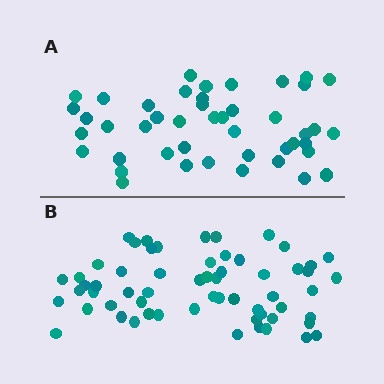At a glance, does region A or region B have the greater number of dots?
Region B (the bottom region) has more dots.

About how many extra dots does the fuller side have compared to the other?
Region B has approximately 15 more dots than region A.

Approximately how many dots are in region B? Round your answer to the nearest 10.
About 60 dots.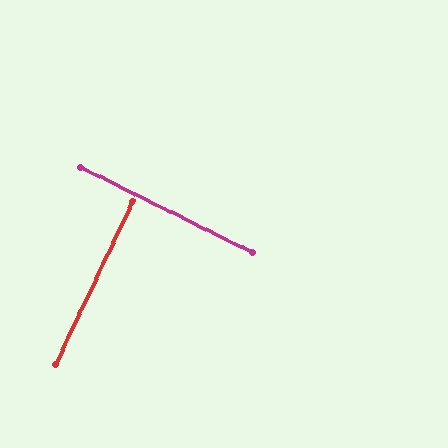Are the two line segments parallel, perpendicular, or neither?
Perpendicular — they meet at approximately 89°.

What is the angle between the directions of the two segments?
Approximately 89 degrees.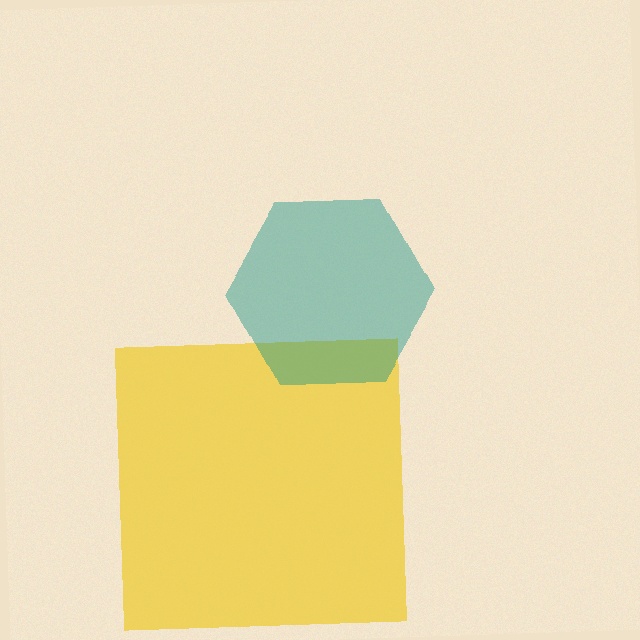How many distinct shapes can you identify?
There are 2 distinct shapes: a yellow square, a teal hexagon.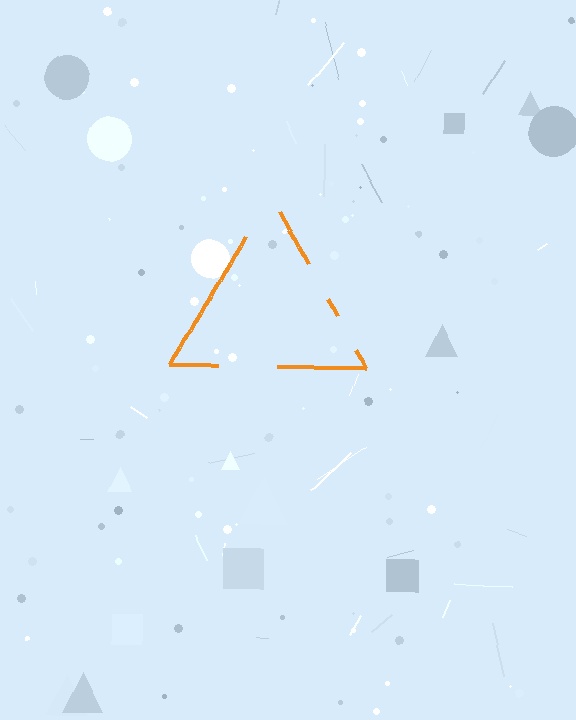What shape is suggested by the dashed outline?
The dashed outline suggests a triangle.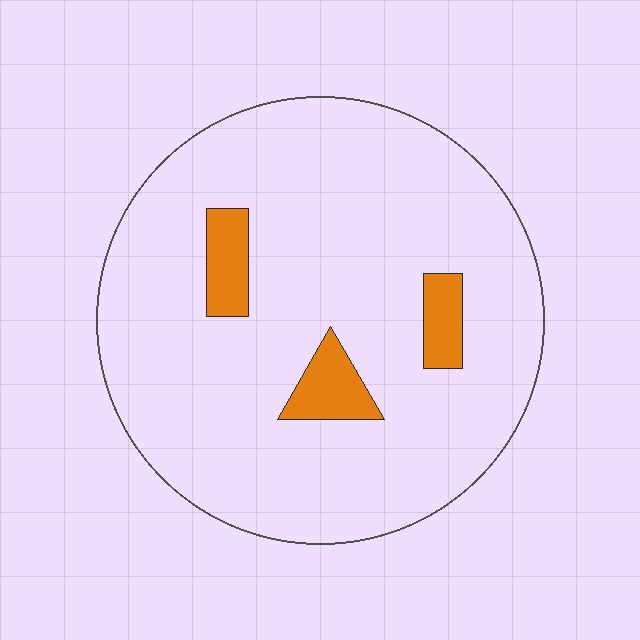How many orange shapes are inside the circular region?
3.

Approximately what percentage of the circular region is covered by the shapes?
Approximately 10%.